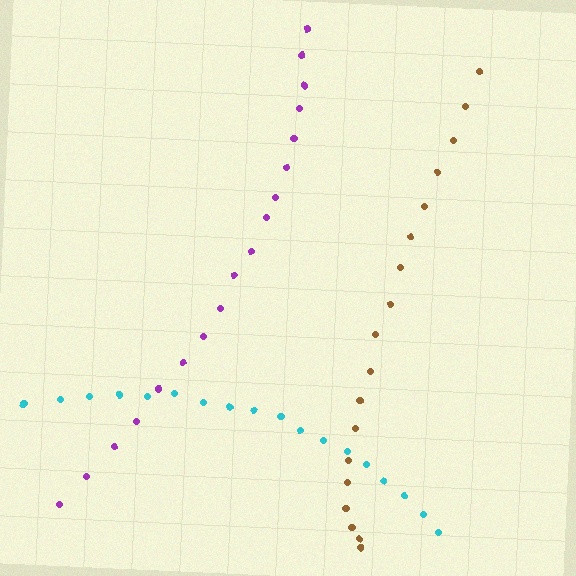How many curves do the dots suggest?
There are 3 distinct paths.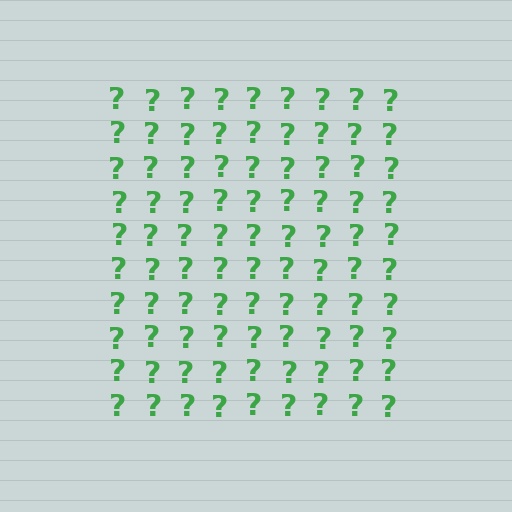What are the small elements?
The small elements are question marks.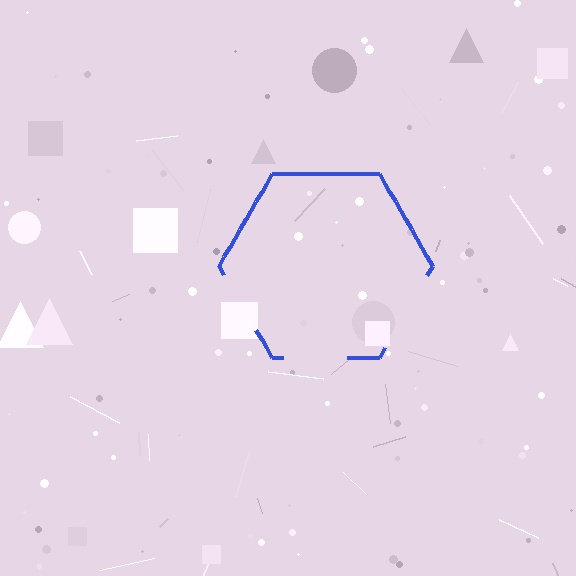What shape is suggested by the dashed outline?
The dashed outline suggests a hexagon.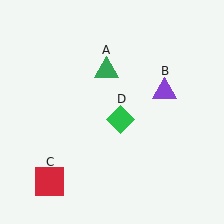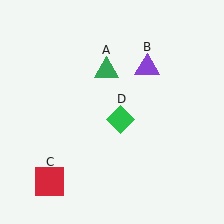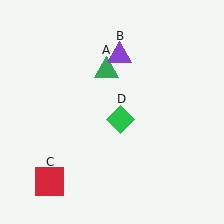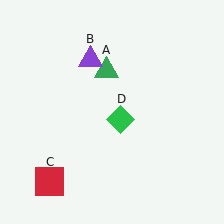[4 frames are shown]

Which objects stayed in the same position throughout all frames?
Green triangle (object A) and red square (object C) and green diamond (object D) remained stationary.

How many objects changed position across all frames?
1 object changed position: purple triangle (object B).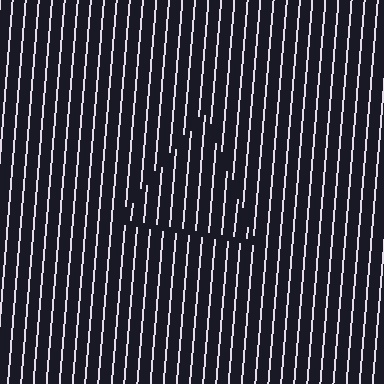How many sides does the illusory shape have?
3 sides — the line-ends trace a triangle.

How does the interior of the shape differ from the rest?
The interior of the shape contains the same grating, shifted by half a period — the contour is defined by the phase discontinuity where line-ends from the inner and outer gratings abut.